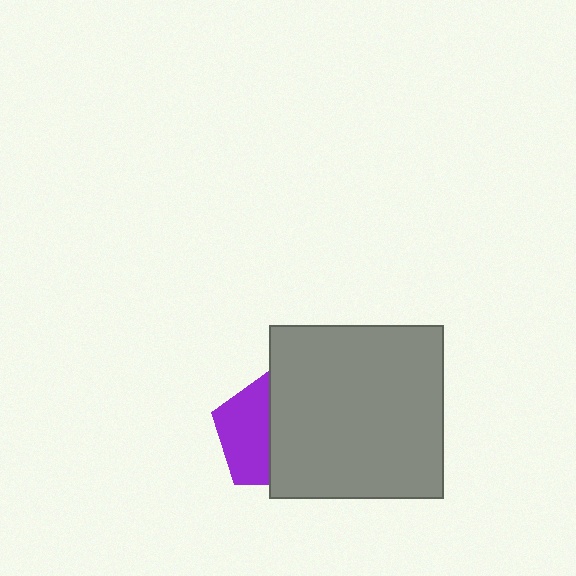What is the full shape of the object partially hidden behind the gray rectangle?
The partially hidden object is a purple pentagon.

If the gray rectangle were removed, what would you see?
You would see the complete purple pentagon.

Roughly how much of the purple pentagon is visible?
About half of it is visible (roughly 47%).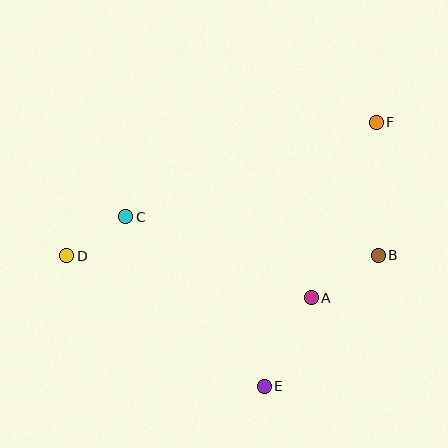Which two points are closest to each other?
Points C and D are closest to each other.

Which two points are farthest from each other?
Points D and F are farthest from each other.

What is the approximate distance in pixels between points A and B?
The distance between A and B is approximately 80 pixels.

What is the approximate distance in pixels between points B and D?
The distance between B and D is approximately 312 pixels.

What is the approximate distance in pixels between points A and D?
The distance between A and D is approximately 248 pixels.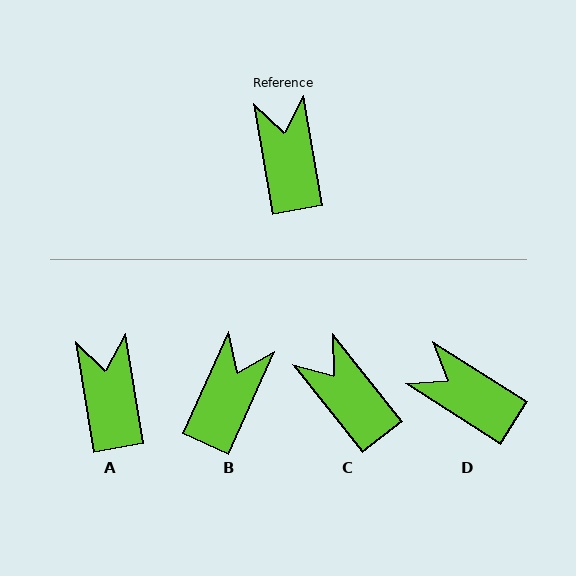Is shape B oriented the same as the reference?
No, it is off by about 34 degrees.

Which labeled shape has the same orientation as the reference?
A.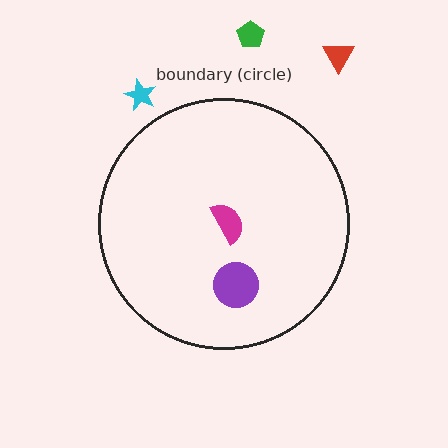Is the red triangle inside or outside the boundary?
Outside.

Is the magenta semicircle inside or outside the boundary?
Inside.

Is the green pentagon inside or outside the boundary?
Outside.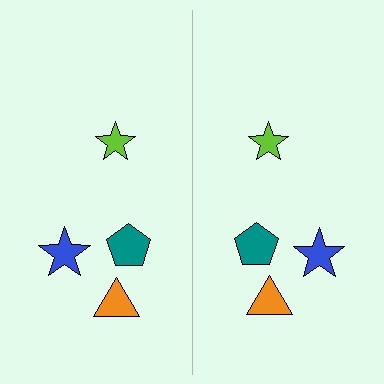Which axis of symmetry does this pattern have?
The pattern has a vertical axis of symmetry running through the center of the image.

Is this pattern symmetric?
Yes, this pattern has bilateral (reflection) symmetry.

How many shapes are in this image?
There are 8 shapes in this image.